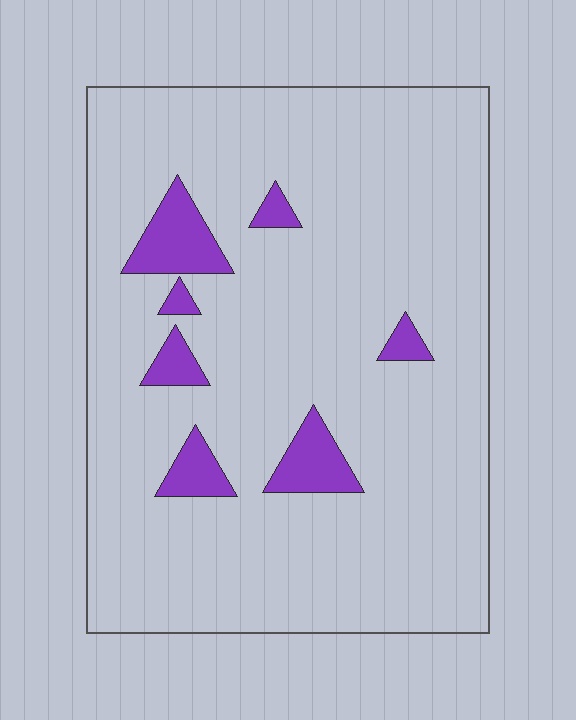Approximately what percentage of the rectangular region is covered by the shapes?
Approximately 10%.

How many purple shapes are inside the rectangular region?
7.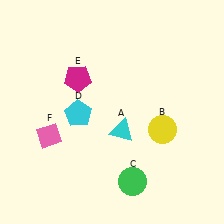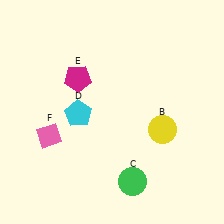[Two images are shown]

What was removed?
The cyan triangle (A) was removed in Image 2.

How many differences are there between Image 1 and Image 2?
There is 1 difference between the two images.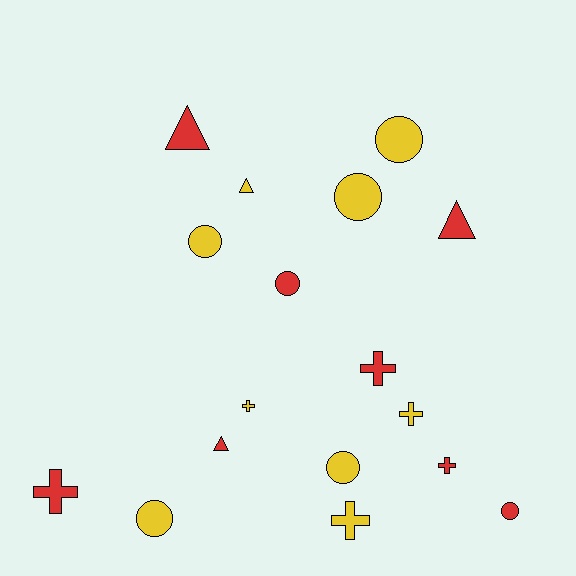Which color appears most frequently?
Yellow, with 9 objects.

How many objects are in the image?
There are 17 objects.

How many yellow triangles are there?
There is 1 yellow triangle.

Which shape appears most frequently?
Circle, with 7 objects.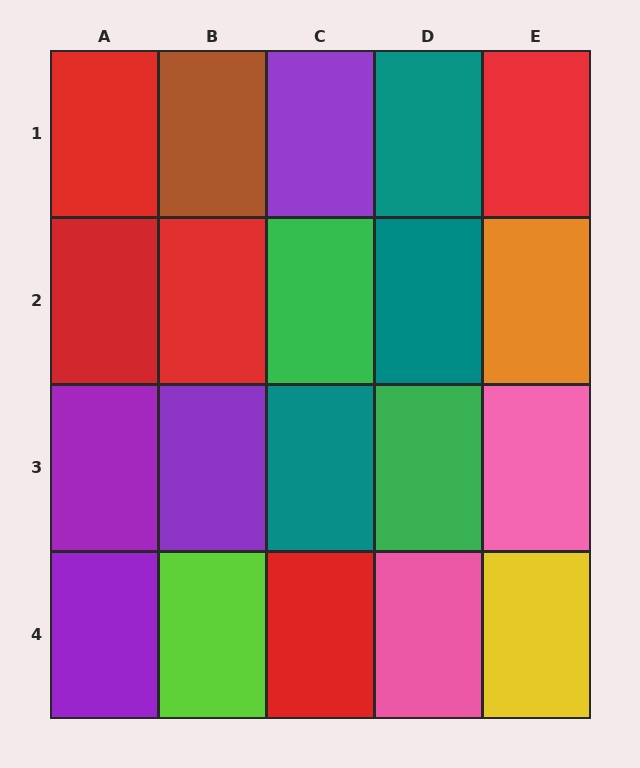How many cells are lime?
1 cell is lime.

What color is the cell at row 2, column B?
Red.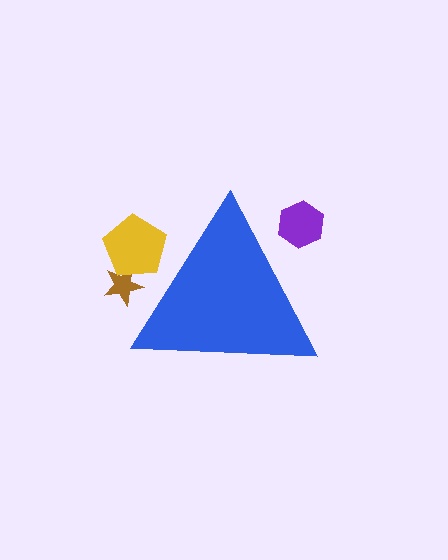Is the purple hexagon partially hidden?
Yes, the purple hexagon is partially hidden behind the blue triangle.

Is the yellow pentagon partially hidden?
Yes, the yellow pentagon is partially hidden behind the blue triangle.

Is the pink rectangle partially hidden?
Yes, the pink rectangle is partially hidden behind the blue triangle.